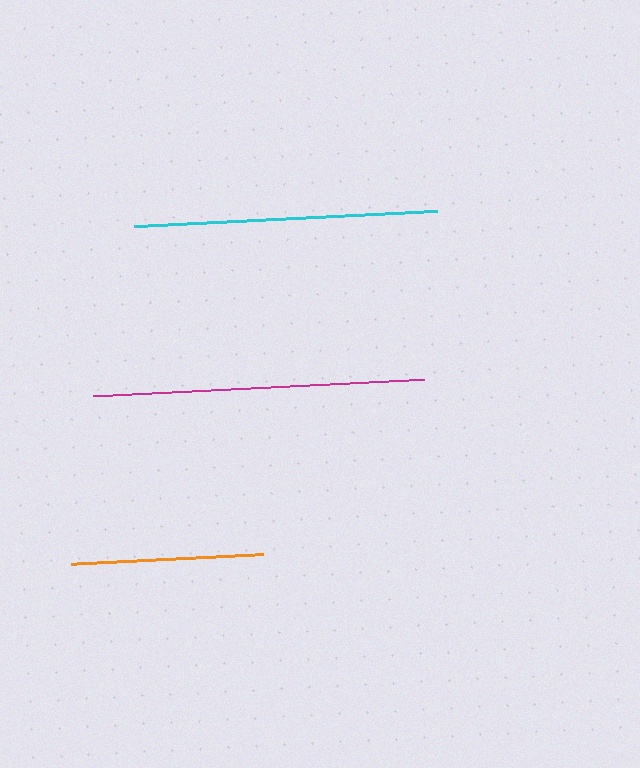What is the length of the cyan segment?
The cyan segment is approximately 304 pixels long.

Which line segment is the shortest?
The orange line is the shortest at approximately 192 pixels.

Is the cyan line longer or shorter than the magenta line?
The magenta line is longer than the cyan line.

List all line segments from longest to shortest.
From longest to shortest: magenta, cyan, orange.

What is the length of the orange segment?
The orange segment is approximately 192 pixels long.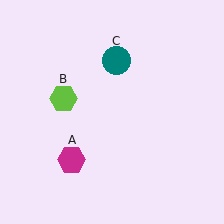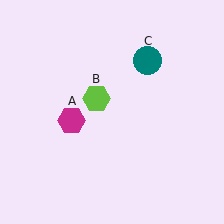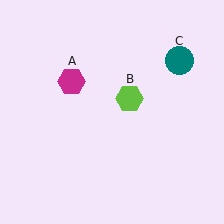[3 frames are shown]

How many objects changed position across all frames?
3 objects changed position: magenta hexagon (object A), lime hexagon (object B), teal circle (object C).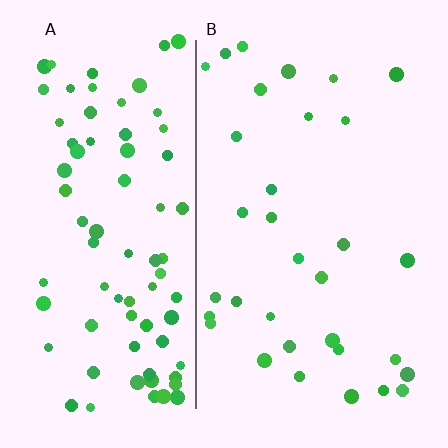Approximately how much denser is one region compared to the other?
Approximately 2.5× — region A over region B.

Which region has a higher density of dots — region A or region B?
A (the left).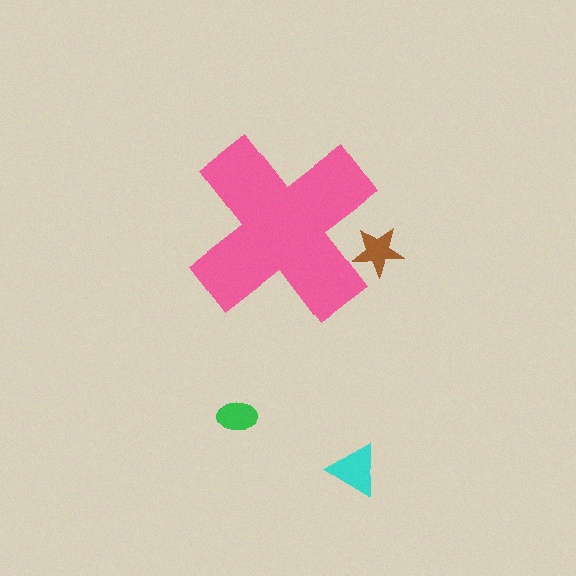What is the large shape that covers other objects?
A pink cross.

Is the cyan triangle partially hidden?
No, the cyan triangle is fully visible.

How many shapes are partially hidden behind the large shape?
1 shape is partially hidden.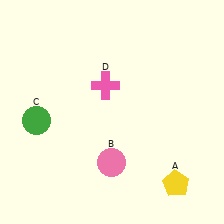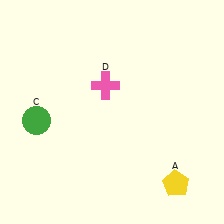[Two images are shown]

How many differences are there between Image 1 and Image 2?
There is 1 difference between the two images.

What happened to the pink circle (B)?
The pink circle (B) was removed in Image 2. It was in the bottom-left area of Image 1.